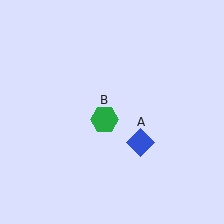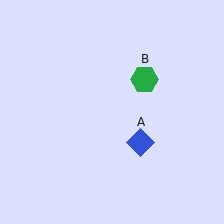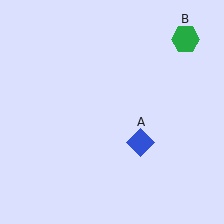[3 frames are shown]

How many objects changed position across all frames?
1 object changed position: green hexagon (object B).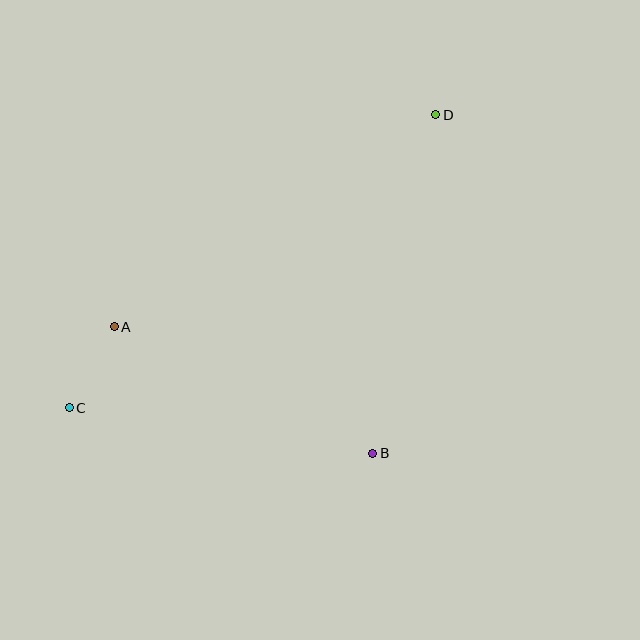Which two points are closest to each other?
Points A and C are closest to each other.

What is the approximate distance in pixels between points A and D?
The distance between A and D is approximately 385 pixels.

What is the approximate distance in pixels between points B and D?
The distance between B and D is approximately 344 pixels.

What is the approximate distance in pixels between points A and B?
The distance between A and B is approximately 288 pixels.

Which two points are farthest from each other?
Points C and D are farthest from each other.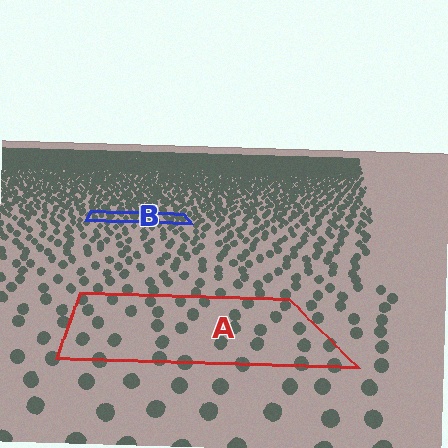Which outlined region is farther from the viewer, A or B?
Region B is farther from the viewer — the texture elements inside it appear smaller and more densely packed.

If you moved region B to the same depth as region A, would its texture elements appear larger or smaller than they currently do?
They would appear larger. At a closer depth, the same texture elements are projected at a bigger on-screen size.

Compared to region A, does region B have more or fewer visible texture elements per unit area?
Region B has more texture elements per unit area — they are packed more densely because it is farther away.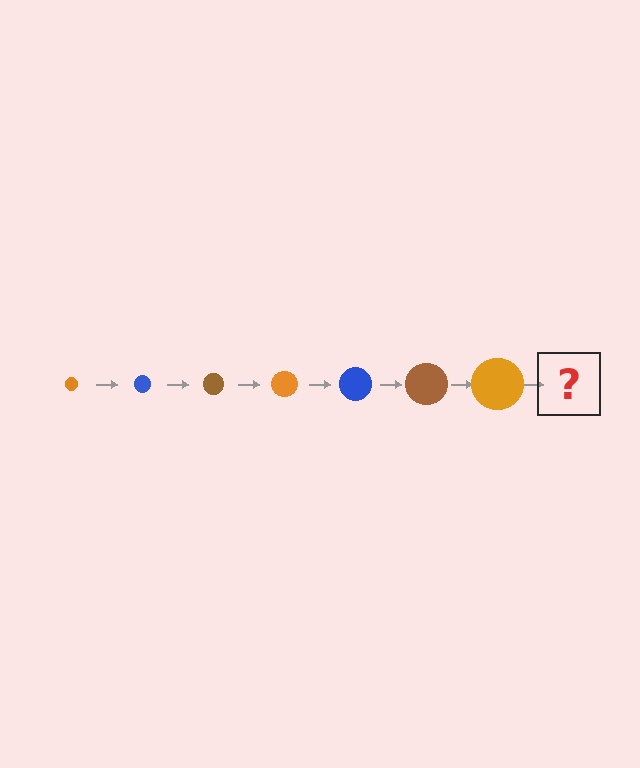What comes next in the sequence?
The next element should be a blue circle, larger than the previous one.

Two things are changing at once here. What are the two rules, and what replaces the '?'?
The two rules are that the circle grows larger each step and the color cycles through orange, blue, and brown. The '?' should be a blue circle, larger than the previous one.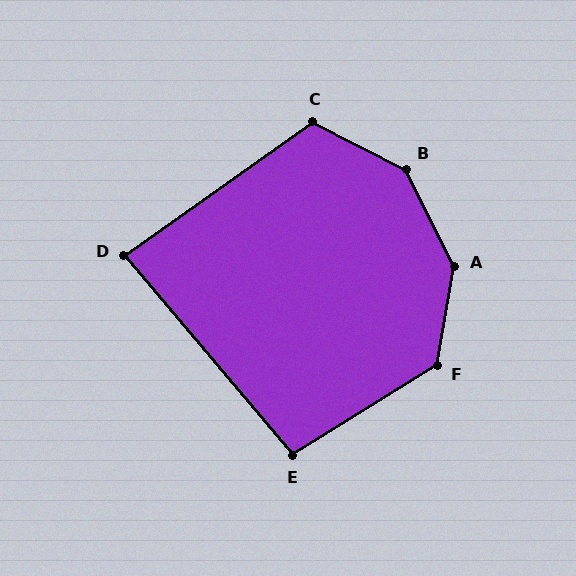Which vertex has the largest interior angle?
A, at approximately 144 degrees.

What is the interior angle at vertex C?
Approximately 118 degrees (obtuse).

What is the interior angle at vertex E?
Approximately 98 degrees (obtuse).